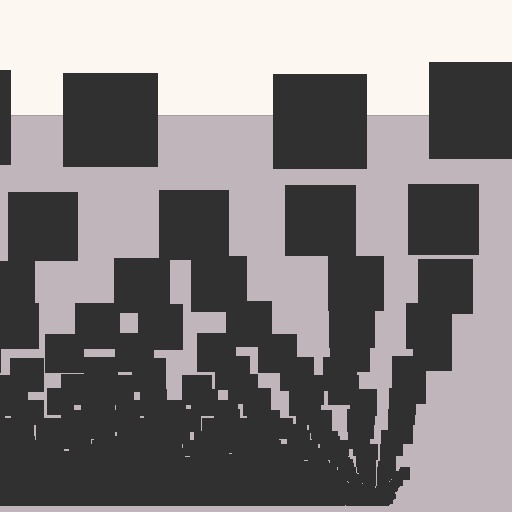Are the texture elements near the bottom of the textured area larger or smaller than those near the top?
Smaller. The gradient is inverted — elements near the bottom are smaller and denser.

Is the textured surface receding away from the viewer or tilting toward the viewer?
The surface appears to tilt toward the viewer. Texture elements get larger and sparser toward the top.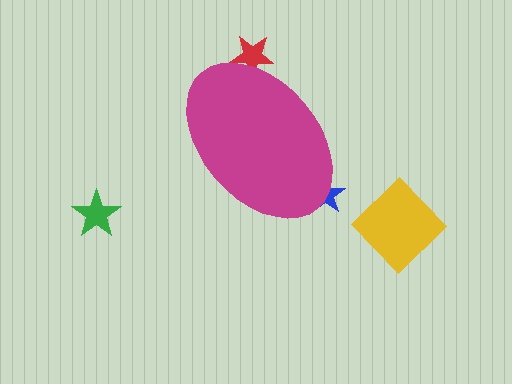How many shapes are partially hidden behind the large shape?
2 shapes are partially hidden.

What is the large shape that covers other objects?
A magenta ellipse.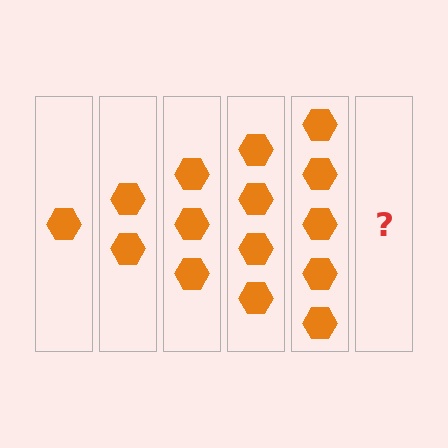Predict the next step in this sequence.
The next step is 6 hexagons.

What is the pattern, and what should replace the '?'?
The pattern is that each step adds one more hexagon. The '?' should be 6 hexagons.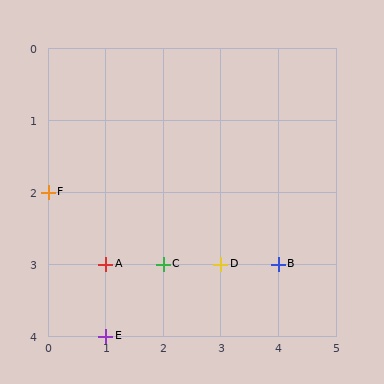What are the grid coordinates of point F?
Point F is at grid coordinates (0, 2).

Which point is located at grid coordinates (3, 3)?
Point D is at (3, 3).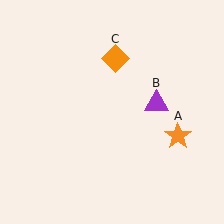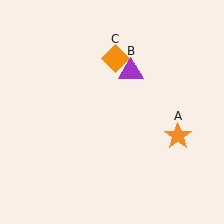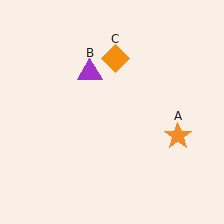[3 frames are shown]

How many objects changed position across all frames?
1 object changed position: purple triangle (object B).